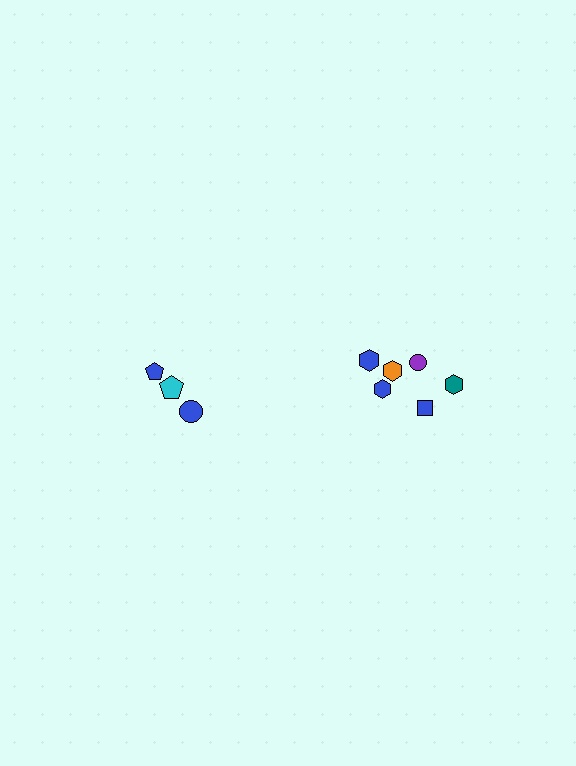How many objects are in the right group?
There are 6 objects.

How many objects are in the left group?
There are 3 objects.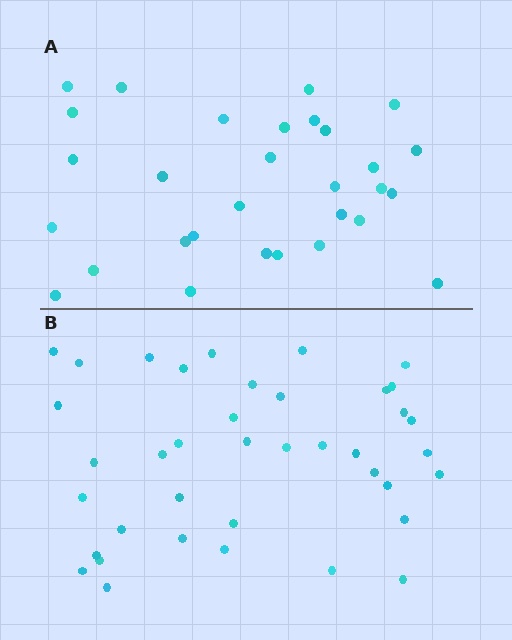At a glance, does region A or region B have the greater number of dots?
Region B (the bottom region) has more dots.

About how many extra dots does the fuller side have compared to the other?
Region B has roughly 8 or so more dots than region A.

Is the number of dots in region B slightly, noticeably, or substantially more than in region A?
Region B has noticeably more, but not dramatically so. The ratio is roughly 1.3 to 1.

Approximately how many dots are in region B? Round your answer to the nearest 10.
About 40 dots. (The exact count is 39, which rounds to 40.)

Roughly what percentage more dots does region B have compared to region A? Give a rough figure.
About 30% more.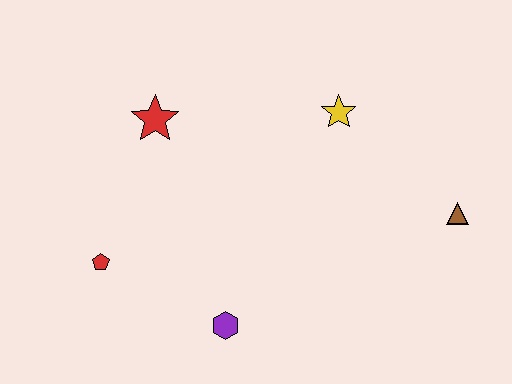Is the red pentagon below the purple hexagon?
No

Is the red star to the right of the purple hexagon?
No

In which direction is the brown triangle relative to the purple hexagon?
The brown triangle is to the right of the purple hexagon.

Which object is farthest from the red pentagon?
The brown triangle is farthest from the red pentagon.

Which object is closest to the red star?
The red pentagon is closest to the red star.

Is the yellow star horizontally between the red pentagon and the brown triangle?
Yes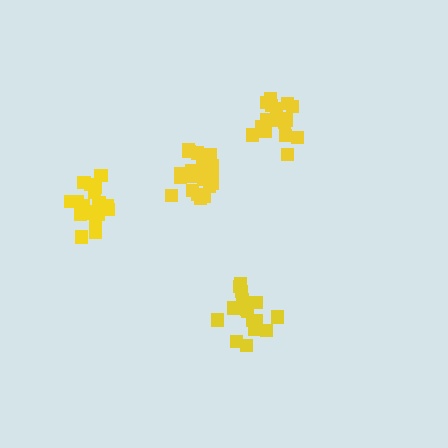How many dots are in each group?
Group 1: 17 dots, Group 2: 20 dots, Group 3: 16 dots, Group 4: 19 dots (72 total).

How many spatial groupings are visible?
There are 4 spatial groupings.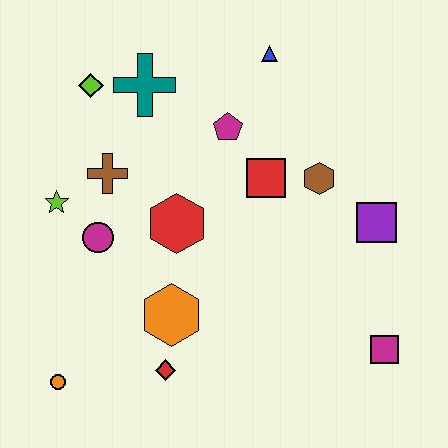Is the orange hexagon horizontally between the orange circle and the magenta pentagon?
Yes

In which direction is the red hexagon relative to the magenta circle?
The red hexagon is to the right of the magenta circle.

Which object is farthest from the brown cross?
The magenta square is farthest from the brown cross.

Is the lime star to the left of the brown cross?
Yes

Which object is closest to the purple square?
The brown hexagon is closest to the purple square.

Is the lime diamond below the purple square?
No